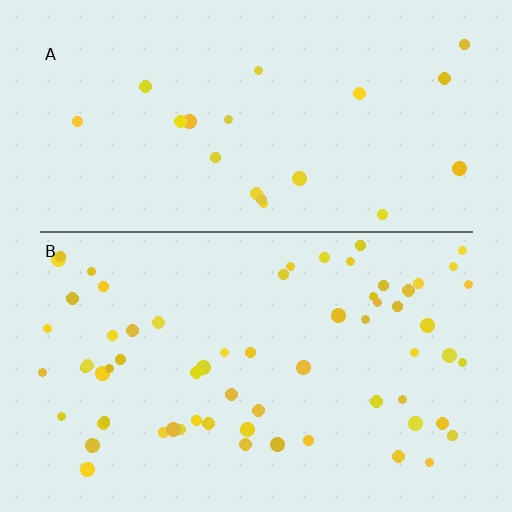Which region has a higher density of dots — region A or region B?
B (the bottom).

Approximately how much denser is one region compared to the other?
Approximately 3.1× — region B over region A.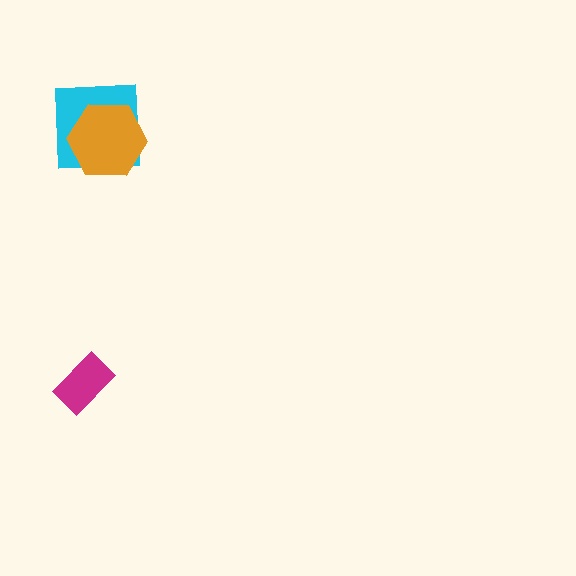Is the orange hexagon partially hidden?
No, no other shape covers it.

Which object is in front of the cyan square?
The orange hexagon is in front of the cyan square.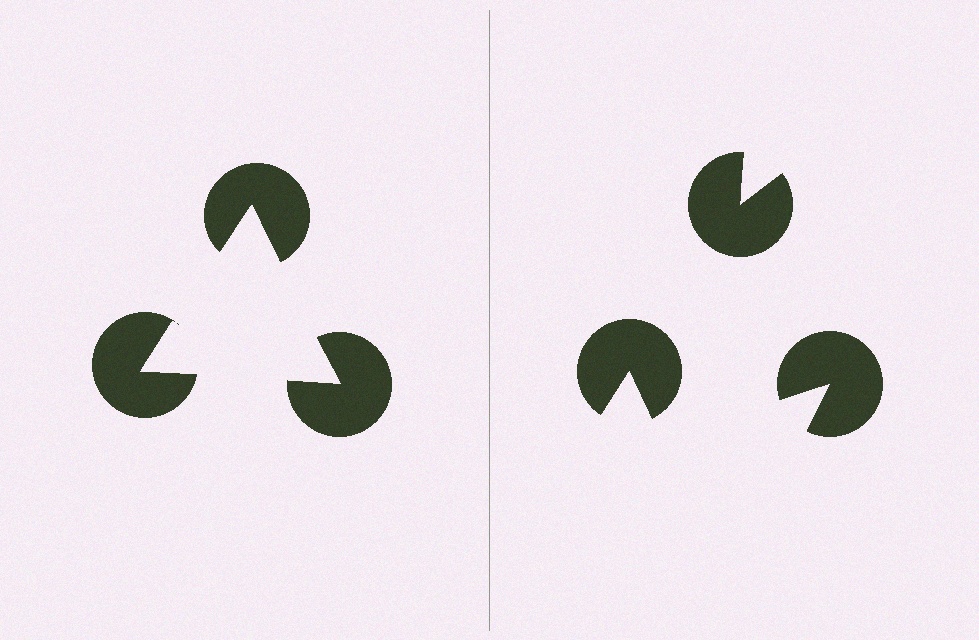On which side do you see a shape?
An illusory triangle appears on the left side. On the right side the wedge cuts are rotated, so no coherent shape forms.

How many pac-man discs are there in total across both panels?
6 — 3 on each side.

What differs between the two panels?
The pac-man discs are positioned identically on both sides; only the wedge orientations differ. On the left they align to a triangle; on the right they are misaligned.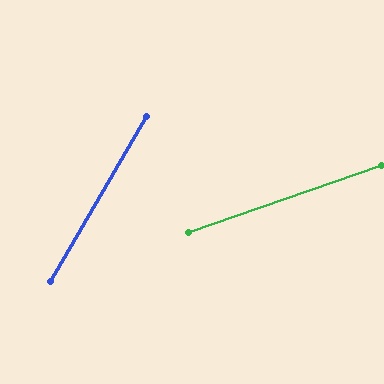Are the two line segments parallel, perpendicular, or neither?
Neither parallel nor perpendicular — they differ by about 41°.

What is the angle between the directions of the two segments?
Approximately 41 degrees.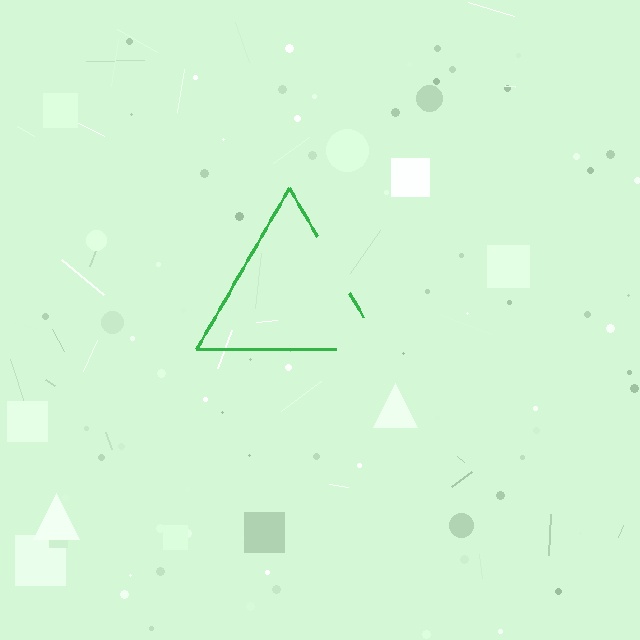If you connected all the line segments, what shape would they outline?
They would outline a triangle.